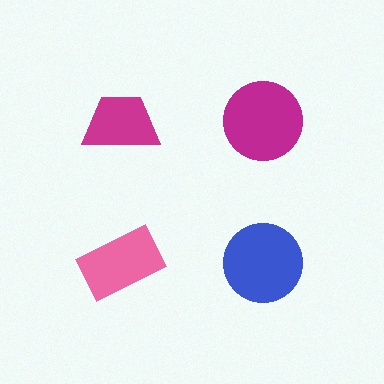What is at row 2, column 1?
A pink rectangle.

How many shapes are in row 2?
2 shapes.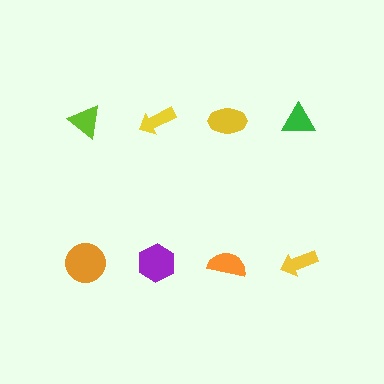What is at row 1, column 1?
A lime triangle.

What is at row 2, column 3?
An orange semicircle.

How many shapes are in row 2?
4 shapes.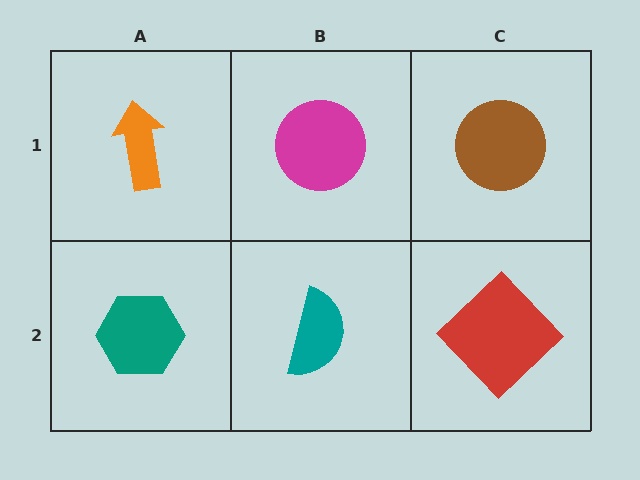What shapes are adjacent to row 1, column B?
A teal semicircle (row 2, column B), an orange arrow (row 1, column A), a brown circle (row 1, column C).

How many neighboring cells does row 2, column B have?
3.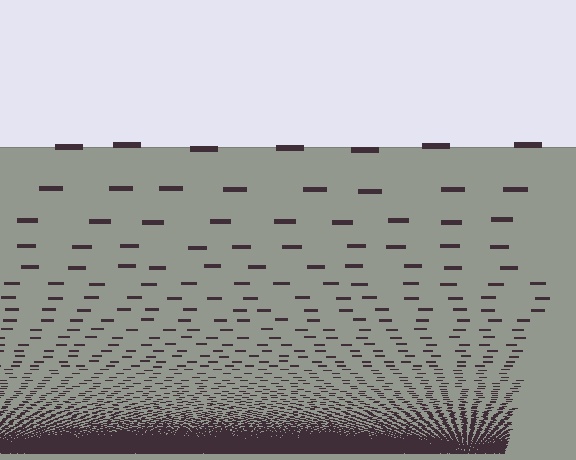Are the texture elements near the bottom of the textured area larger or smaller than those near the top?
Smaller. The gradient is inverted — elements near the bottom are smaller and denser.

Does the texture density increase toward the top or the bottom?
Density increases toward the bottom.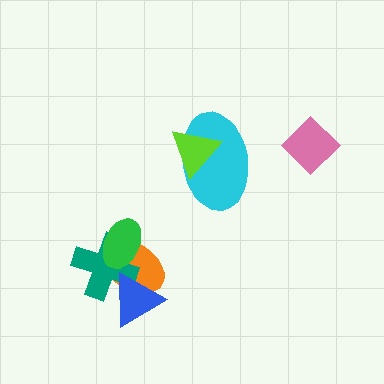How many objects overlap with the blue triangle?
2 objects overlap with the blue triangle.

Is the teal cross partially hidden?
Yes, it is partially covered by another shape.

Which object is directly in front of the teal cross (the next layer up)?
The green ellipse is directly in front of the teal cross.